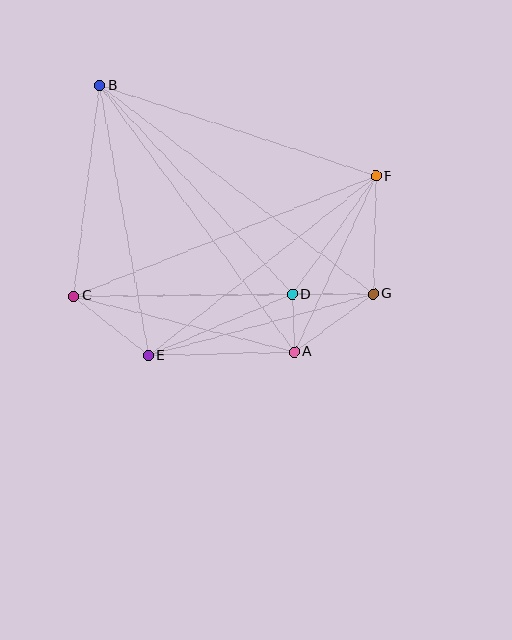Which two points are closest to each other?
Points A and D are closest to each other.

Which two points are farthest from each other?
Points B and G are farthest from each other.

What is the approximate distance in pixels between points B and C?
The distance between B and C is approximately 212 pixels.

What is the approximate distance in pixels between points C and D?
The distance between C and D is approximately 218 pixels.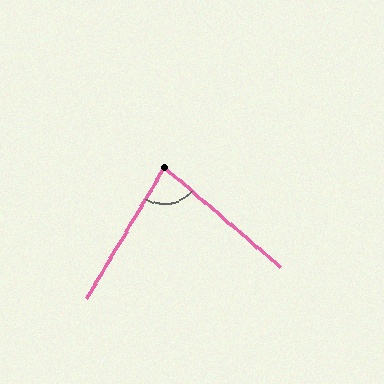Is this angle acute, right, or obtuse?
It is acute.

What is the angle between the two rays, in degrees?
Approximately 80 degrees.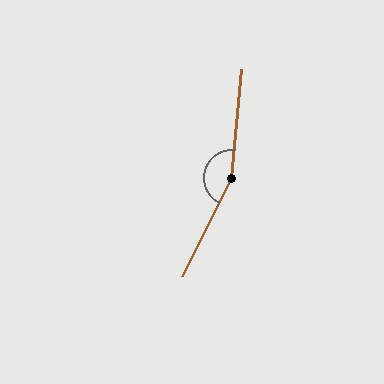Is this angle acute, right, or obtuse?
It is obtuse.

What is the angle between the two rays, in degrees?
Approximately 158 degrees.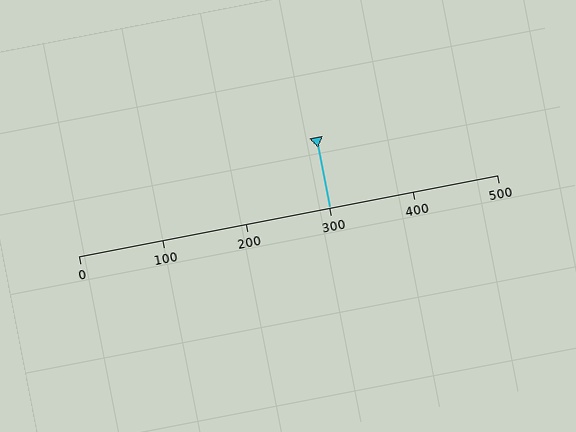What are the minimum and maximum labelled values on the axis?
The axis runs from 0 to 500.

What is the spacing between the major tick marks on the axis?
The major ticks are spaced 100 apart.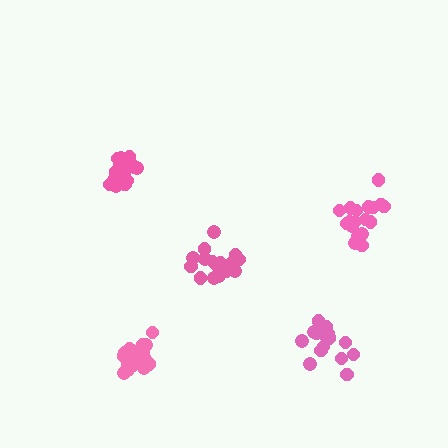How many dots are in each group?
Group 1: 18 dots, Group 2: 20 dots, Group 3: 20 dots, Group 4: 18 dots, Group 5: 16 dots (92 total).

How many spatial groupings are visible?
There are 5 spatial groupings.